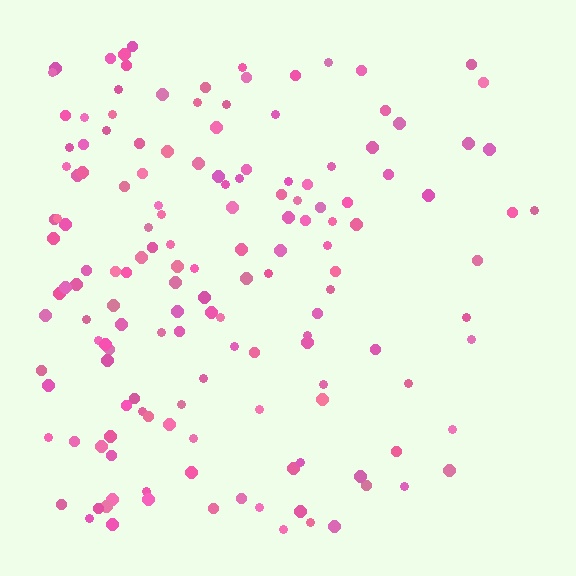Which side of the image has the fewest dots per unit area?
The right.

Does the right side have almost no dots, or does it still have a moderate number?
Still a moderate number, just noticeably fewer than the left.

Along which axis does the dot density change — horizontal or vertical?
Horizontal.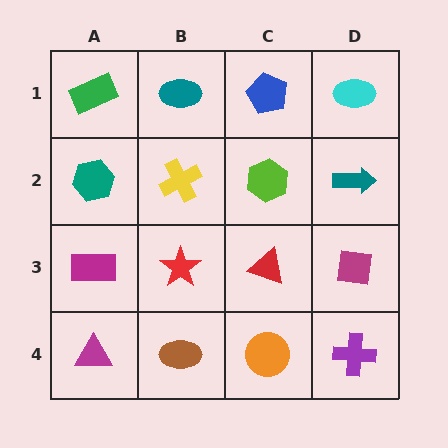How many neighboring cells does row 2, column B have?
4.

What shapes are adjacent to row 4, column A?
A magenta rectangle (row 3, column A), a brown ellipse (row 4, column B).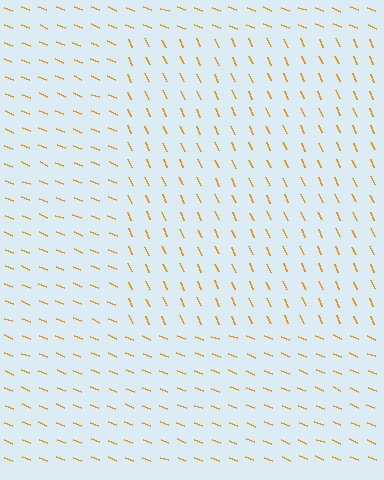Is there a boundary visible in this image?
Yes, there is a texture boundary formed by a change in line orientation.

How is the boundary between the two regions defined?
The boundary is defined purely by a change in line orientation (approximately 45 degrees difference). All lines are the same color and thickness.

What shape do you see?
I see a rectangle.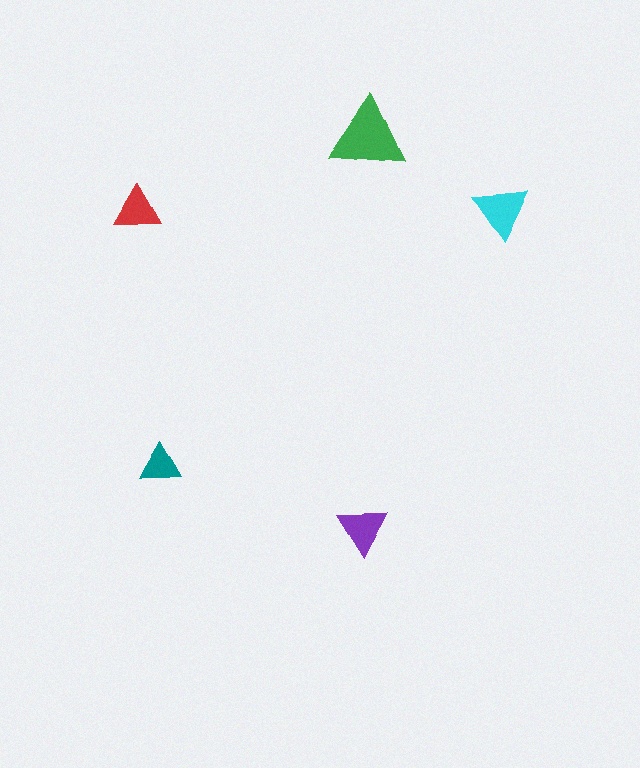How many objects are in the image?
There are 5 objects in the image.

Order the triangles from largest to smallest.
the green one, the cyan one, the purple one, the red one, the teal one.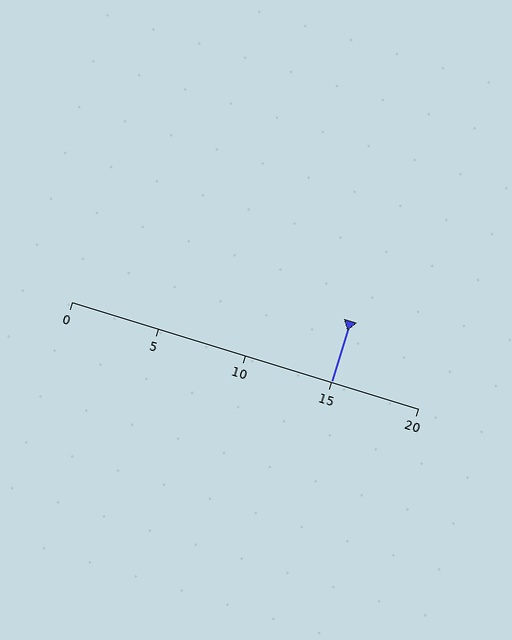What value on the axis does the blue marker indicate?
The marker indicates approximately 15.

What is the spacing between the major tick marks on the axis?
The major ticks are spaced 5 apart.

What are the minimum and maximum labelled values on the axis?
The axis runs from 0 to 20.